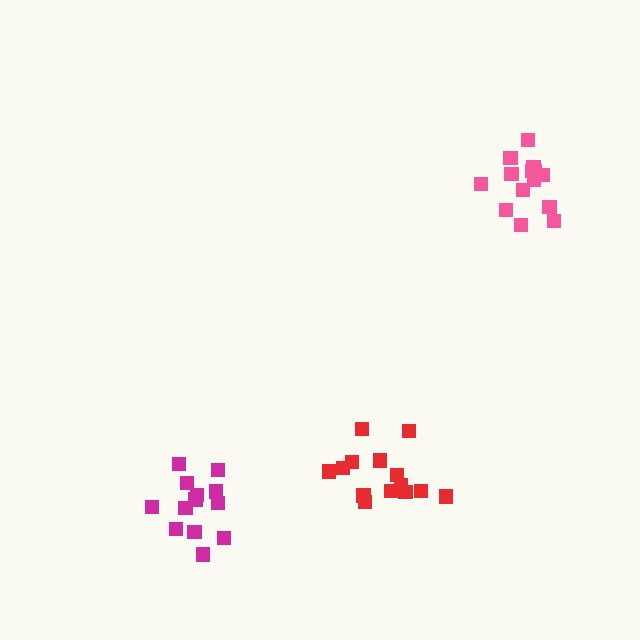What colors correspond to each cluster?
The clusters are colored: pink, magenta, red.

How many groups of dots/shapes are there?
There are 3 groups.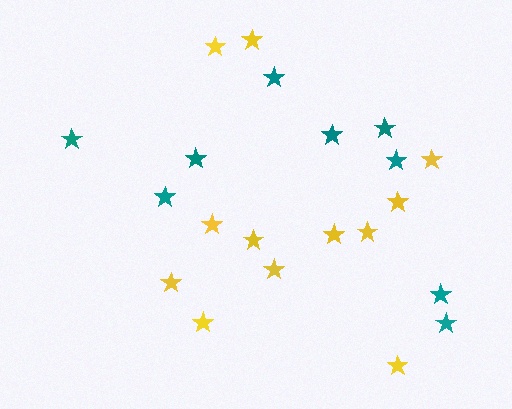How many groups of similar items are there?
There are 2 groups: one group of yellow stars (12) and one group of teal stars (9).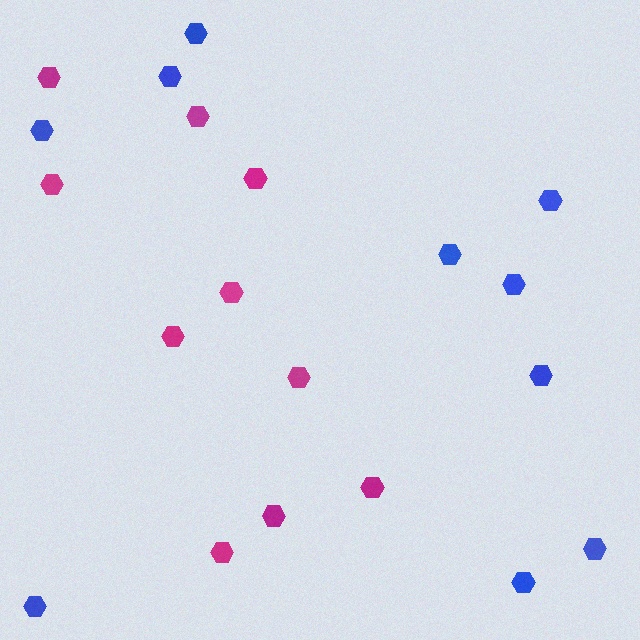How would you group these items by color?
There are 2 groups: one group of magenta hexagons (10) and one group of blue hexagons (10).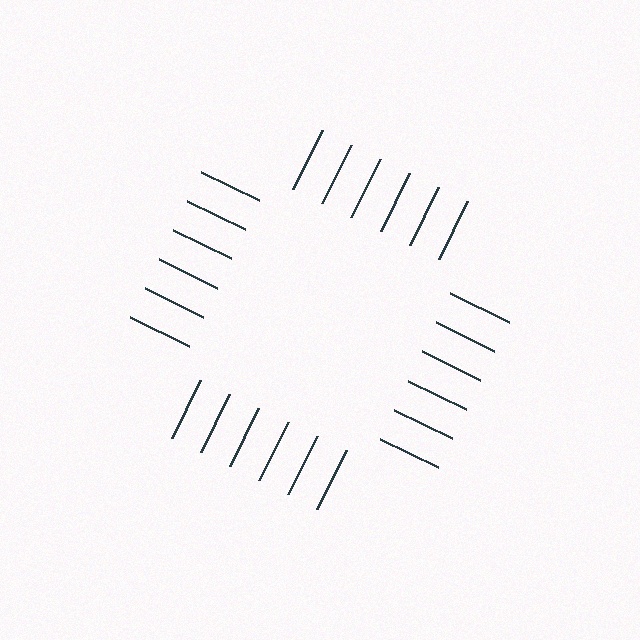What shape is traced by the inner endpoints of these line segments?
An illusory square — the line segments terminate on its edges but no continuous stroke is drawn.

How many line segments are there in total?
24 — 6 along each of the 4 edges.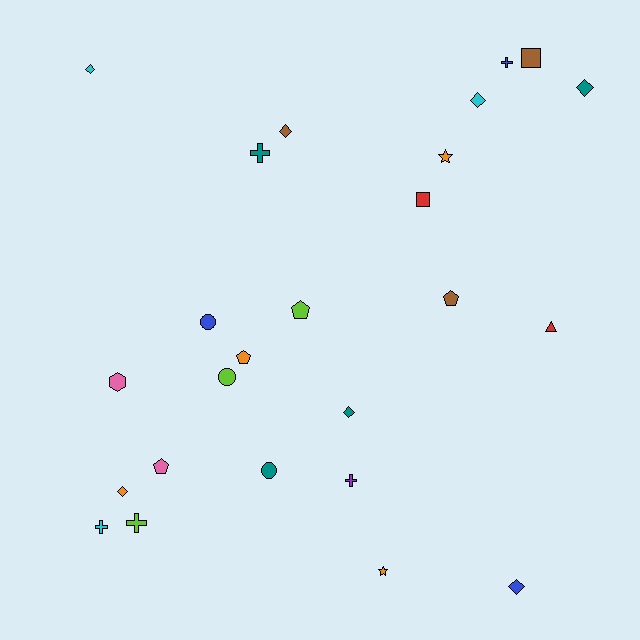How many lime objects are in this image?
There are 3 lime objects.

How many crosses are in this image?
There are 5 crosses.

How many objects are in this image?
There are 25 objects.